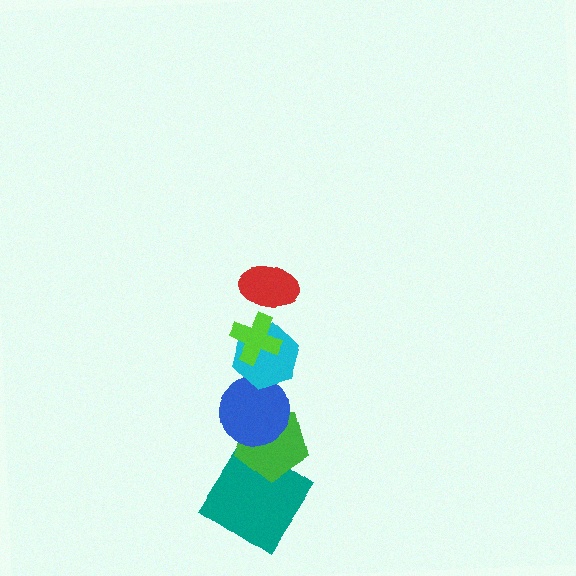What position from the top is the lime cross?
The lime cross is 2nd from the top.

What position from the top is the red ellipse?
The red ellipse is 1st from the top.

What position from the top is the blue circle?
The blue circle is 4th from the top.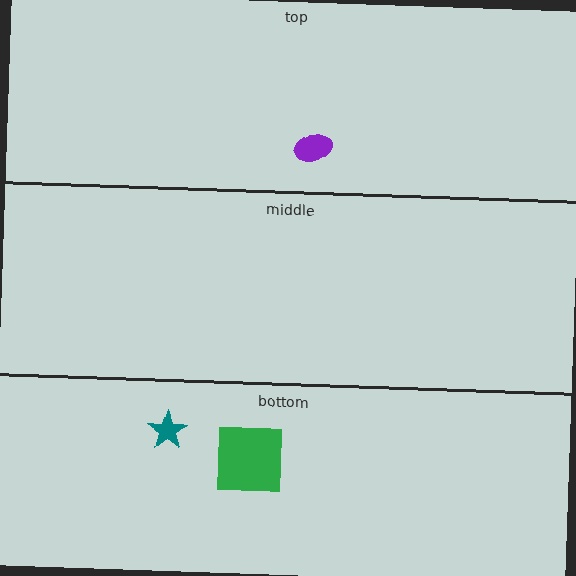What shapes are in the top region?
The purple ellipse.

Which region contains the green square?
The bottom region.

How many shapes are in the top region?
1.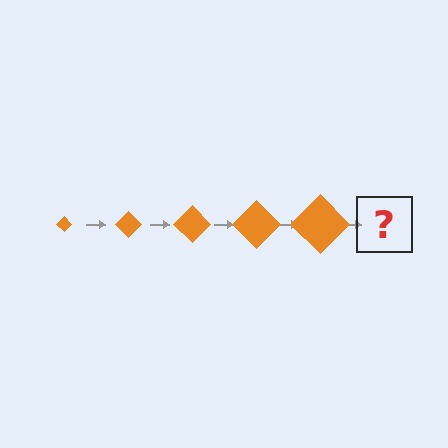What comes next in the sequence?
The next element should be an orange diamond, larger than the previous one.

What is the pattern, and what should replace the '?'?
The pattern is that the diamond gets progressively larger each step. The '?' should be an orange diamond, larger than the previous one.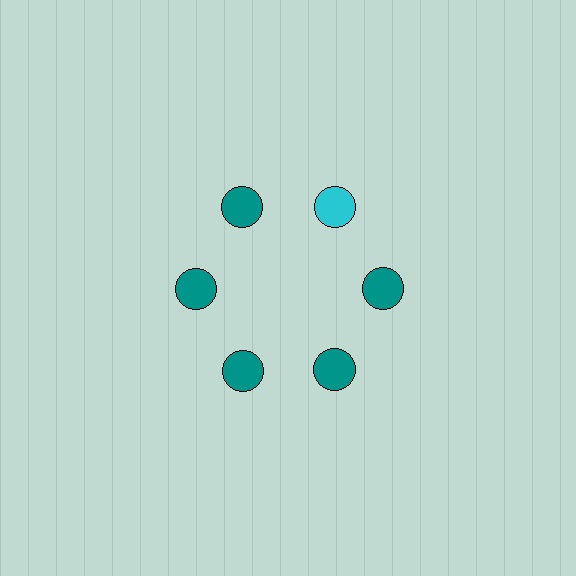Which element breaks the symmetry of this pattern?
The cyan circle at roughly the 1 o'clock position breaks the symmetry. All other shapes are teal circles.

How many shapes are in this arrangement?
There are 6 shapes arranged in a ring pattern.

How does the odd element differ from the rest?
It has a different color: cyan instead of teal.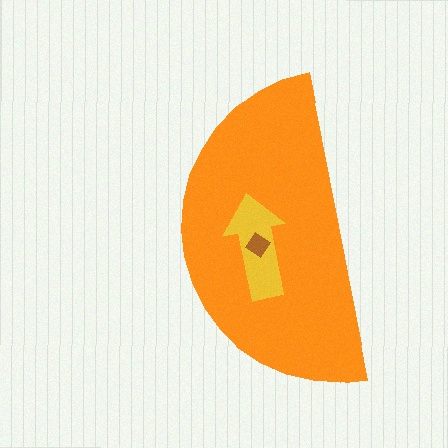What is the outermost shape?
The orange semicircle.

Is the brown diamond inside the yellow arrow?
Yes.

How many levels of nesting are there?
3.